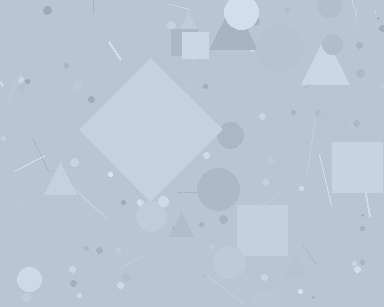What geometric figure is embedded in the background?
A diamond is embedded in the background.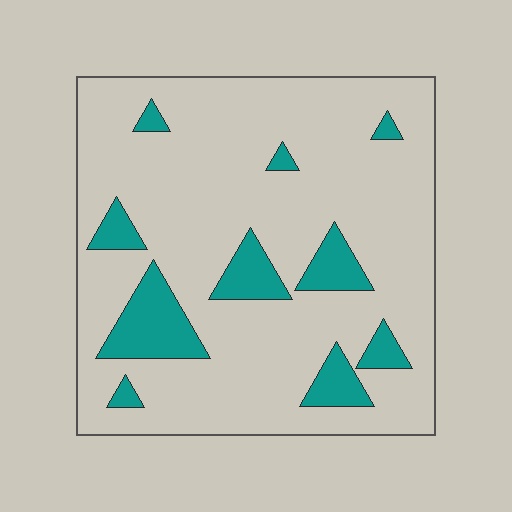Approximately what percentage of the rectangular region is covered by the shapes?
Approximately 15%.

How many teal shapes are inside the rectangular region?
10.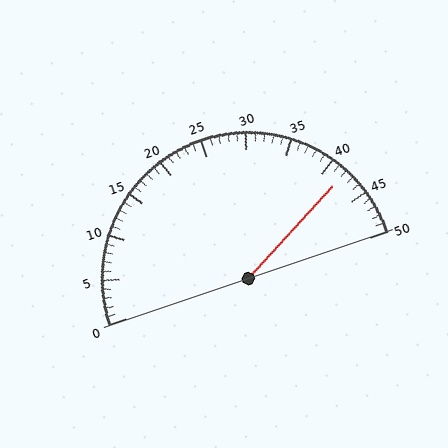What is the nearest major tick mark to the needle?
The nearest major tick mark is 40.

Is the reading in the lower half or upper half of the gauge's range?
The reading is in the upper half of the range (0 to 50).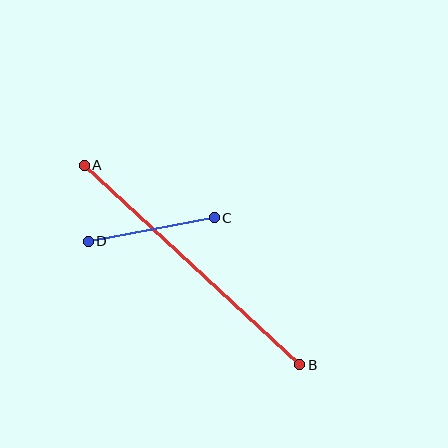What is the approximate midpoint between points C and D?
The midpoint is at approximately (151, 229) pixels.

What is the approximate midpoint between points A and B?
The midpoint is at approximately (192, 265) pixels.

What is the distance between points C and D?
The distance is approximately 128 pixels.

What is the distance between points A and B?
The distance is approximately 294 pixels.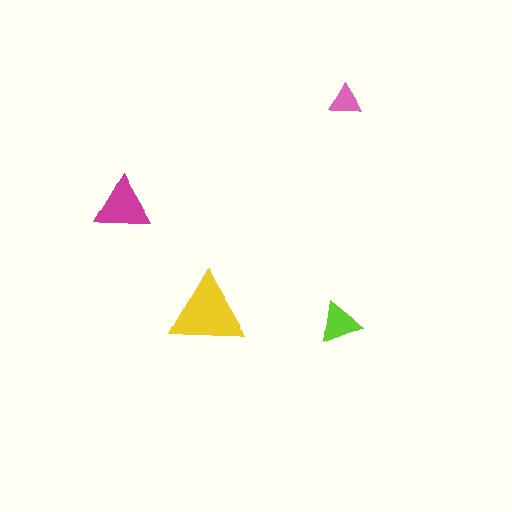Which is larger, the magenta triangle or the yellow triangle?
The yellow one.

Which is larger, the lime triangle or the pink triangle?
The lime one.